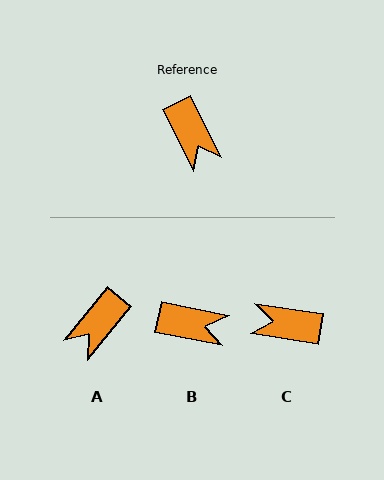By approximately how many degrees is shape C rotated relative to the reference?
Approximately 125 degrees clockwise.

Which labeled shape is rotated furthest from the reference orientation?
C, about 125 degrees away.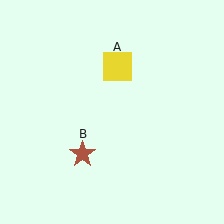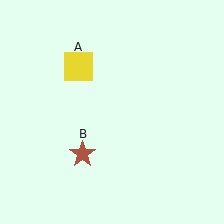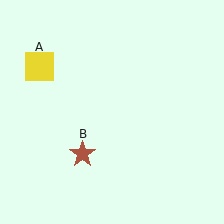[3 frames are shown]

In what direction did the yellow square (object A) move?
The yellow square (object A) moved left.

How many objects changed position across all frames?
1 object changed position: yellow square (object A).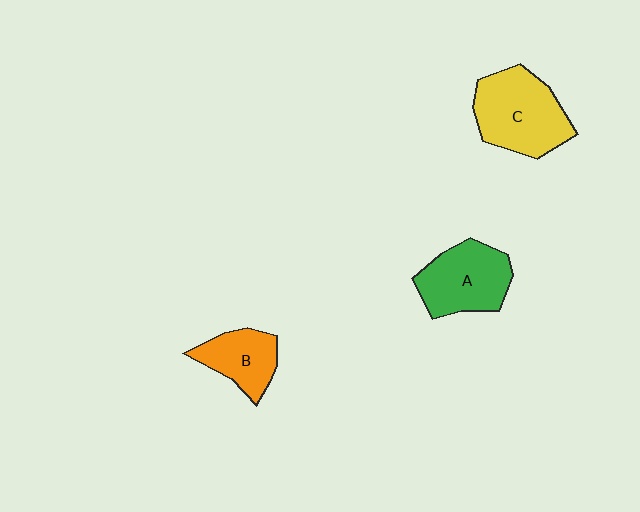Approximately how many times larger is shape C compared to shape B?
Approximately 1.7 times.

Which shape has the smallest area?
Shape B (orange).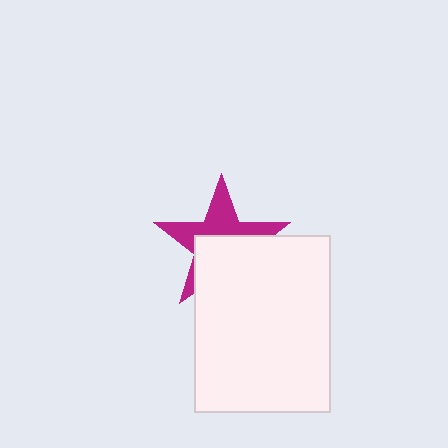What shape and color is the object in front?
The object in front is a white rectangle.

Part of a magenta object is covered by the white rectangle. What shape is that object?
It is a star.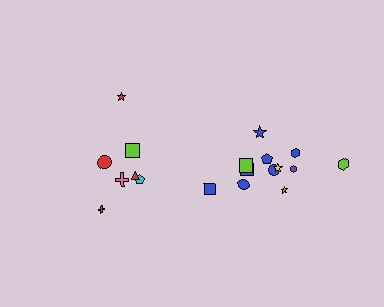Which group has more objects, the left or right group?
The right group.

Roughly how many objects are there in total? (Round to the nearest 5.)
Roughly 20 objects in total.